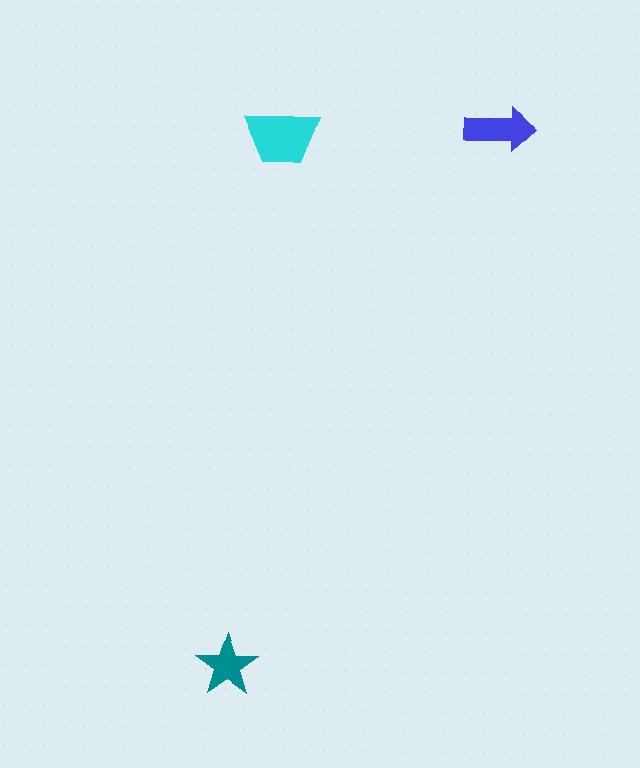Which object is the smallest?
The teal star.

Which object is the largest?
The cyan trapezoid.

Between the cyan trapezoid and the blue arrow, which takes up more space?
The cyan trapezoid.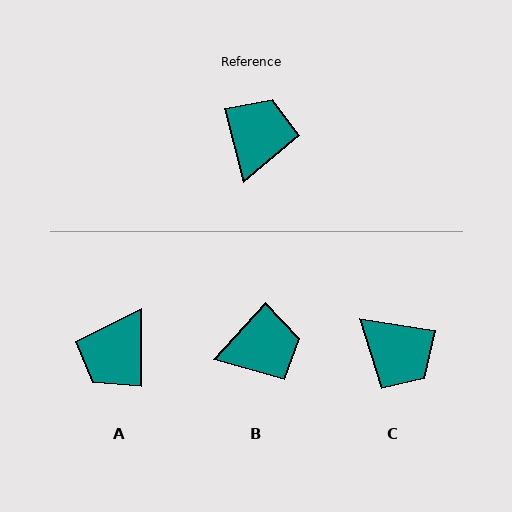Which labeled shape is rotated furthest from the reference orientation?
A, about 166 degrees away.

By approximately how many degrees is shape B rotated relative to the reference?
Approximately 57 degrees clockwise.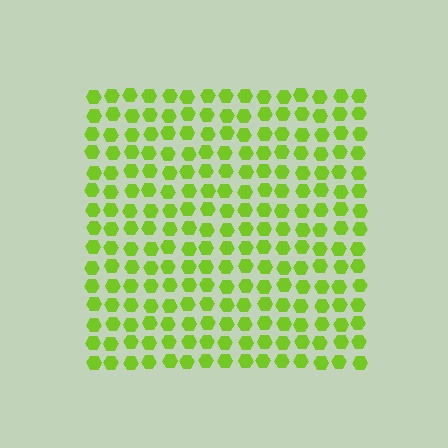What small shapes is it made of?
It is made of small hexagons.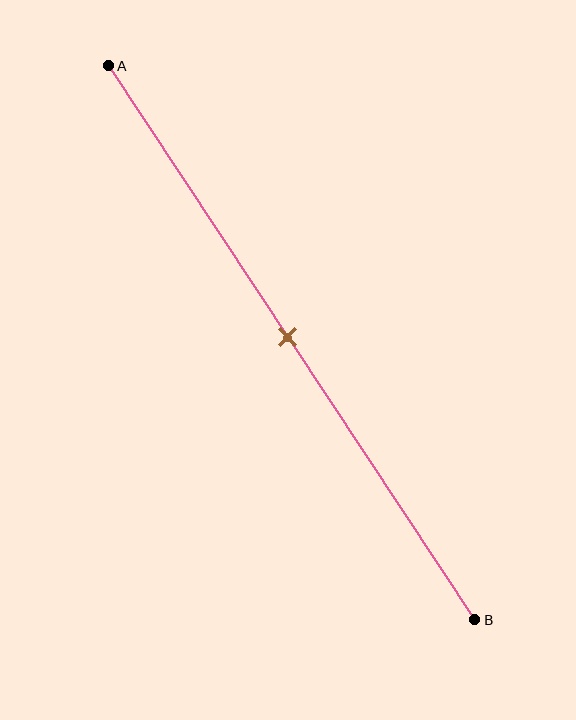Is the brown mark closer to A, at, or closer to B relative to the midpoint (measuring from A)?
The brown mark is approximately at the midpoint of segment AB.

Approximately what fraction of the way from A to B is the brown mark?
The brown mark is approximately 50% of the way from A to B.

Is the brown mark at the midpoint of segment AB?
Yes, the mark is approximately at the midpoint.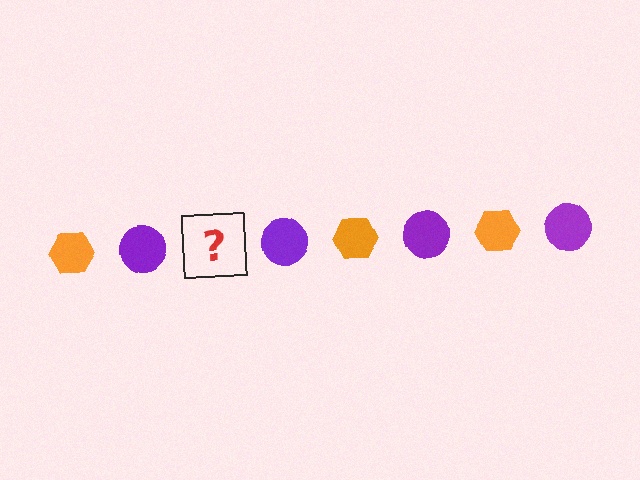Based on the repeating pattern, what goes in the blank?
The blank should be an orange hexagon.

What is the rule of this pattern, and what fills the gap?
The rule is that the pattern alternates between orange hexagon and purple circle. The gap should be filled with an orange hexagon.